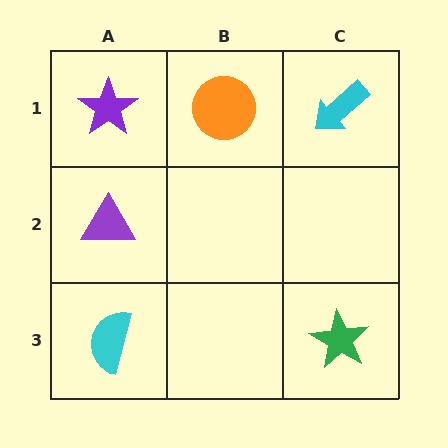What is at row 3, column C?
A green star.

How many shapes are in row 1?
3 shapes.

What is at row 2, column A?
A purple triangle.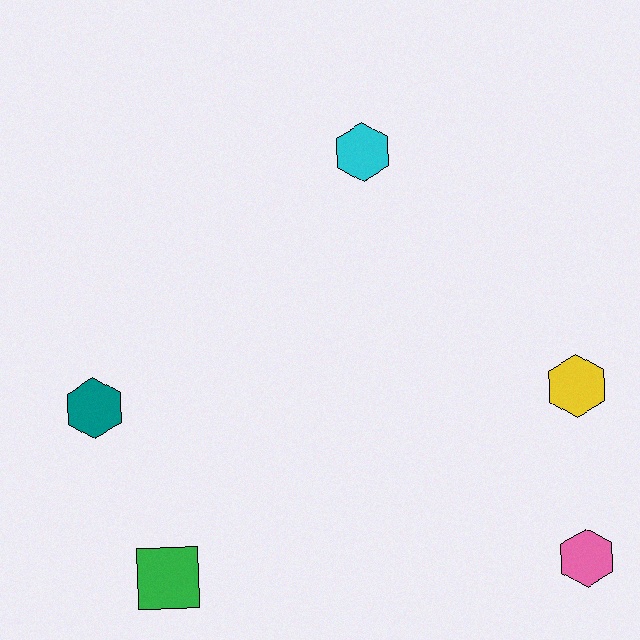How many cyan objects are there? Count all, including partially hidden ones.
There is 1 cyan object.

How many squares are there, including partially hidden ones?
There is 1 square.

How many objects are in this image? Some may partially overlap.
There are 5 objects.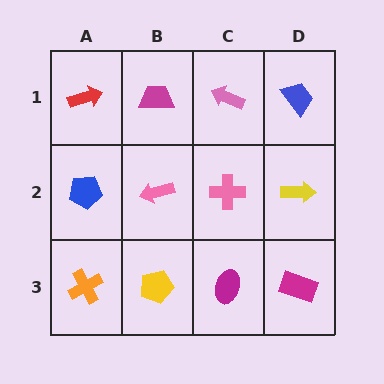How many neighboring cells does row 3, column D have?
2.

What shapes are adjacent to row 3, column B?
A pink arrow (row 2, column B), an orange cross (row 3, column A), a magenta ellipse (row 3, column C).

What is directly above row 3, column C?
A pink cross.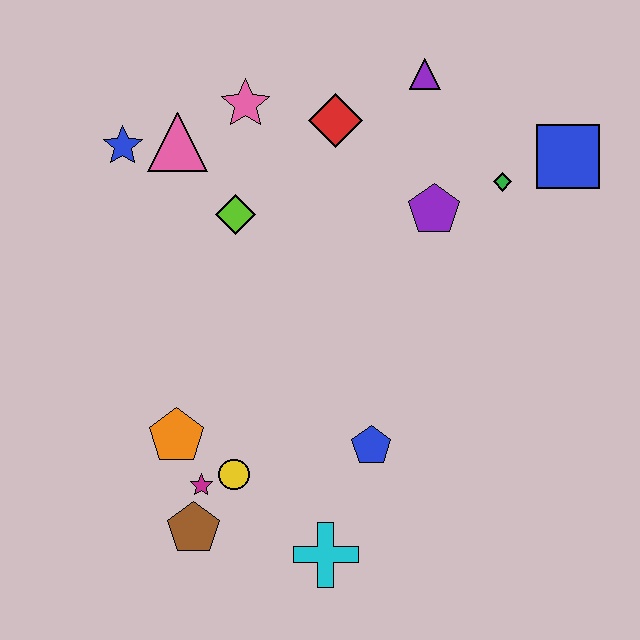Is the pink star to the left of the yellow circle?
No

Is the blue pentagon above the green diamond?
No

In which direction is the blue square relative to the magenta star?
The blue square is to the right of the magenta star.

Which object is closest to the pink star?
The pink triangle is closest to the pink star.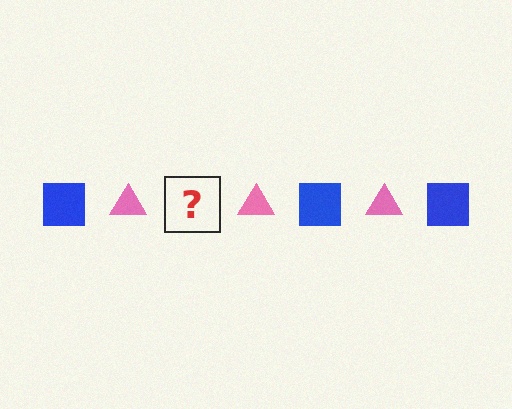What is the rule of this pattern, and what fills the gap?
The rule is that the pattern alternates between blue square and pink triangle. The gap should be filled with a blue square.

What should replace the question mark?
The question mark should be replaced with a blue square.